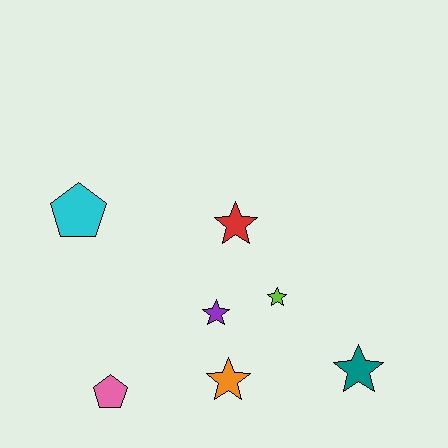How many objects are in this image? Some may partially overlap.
There are 7 objects.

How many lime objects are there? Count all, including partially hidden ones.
There is 1 lime object.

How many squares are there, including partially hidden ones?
There are no squares.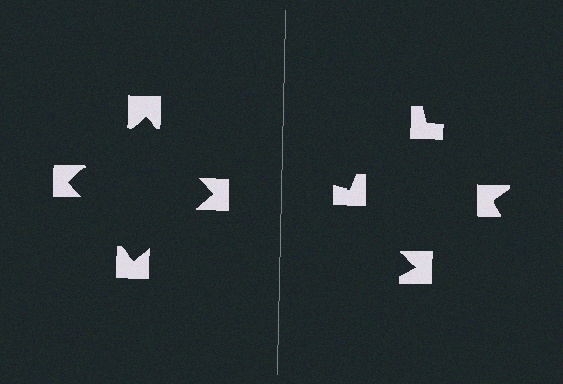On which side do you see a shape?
An illusory square appears on the left side. On the right side the wedge cuts are rotated, so no coherent shape forms.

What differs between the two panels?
The notched squares are positioned identically on both sides; only the wedge orientations differ. On the left they align to a square; on the right they are misaligned.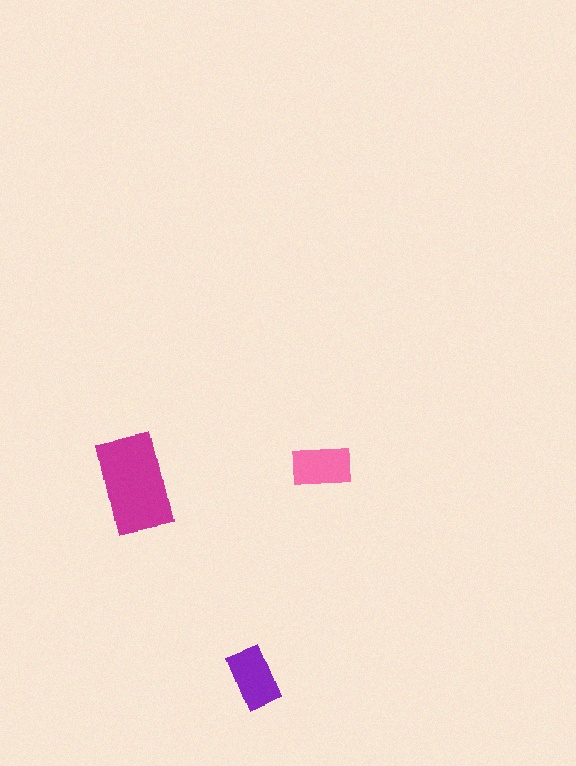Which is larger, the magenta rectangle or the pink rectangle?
The magenta one.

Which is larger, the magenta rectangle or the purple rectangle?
The magenta one.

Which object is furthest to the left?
The magenta rectangle is leftmost.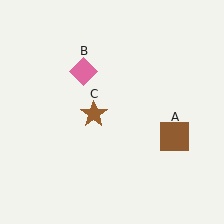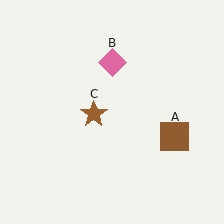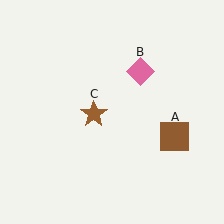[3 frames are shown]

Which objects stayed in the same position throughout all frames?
Brown square (object A) and brown star (object C) remained stationary.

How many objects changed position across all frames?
1 object changed position: pink diamond (object B).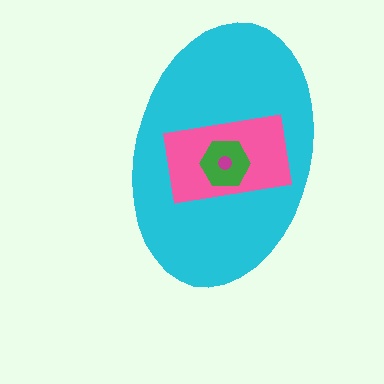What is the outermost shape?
The cyan ellipse.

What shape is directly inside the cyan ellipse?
The pink rectangle.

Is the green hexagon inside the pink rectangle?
Yes.